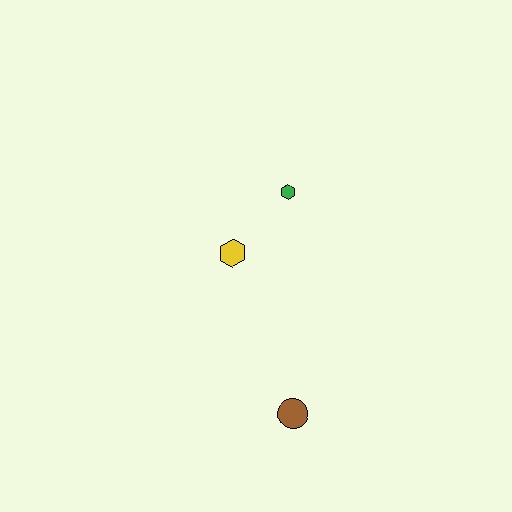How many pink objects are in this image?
There are no pink objects.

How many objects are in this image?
There are 3 objects.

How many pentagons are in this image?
There are no pentagons.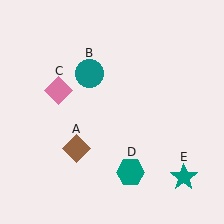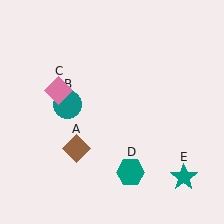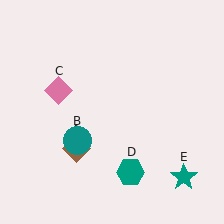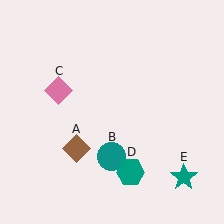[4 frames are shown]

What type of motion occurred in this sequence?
The teal circle (object B) rotated counterclockwise around the center of the scene.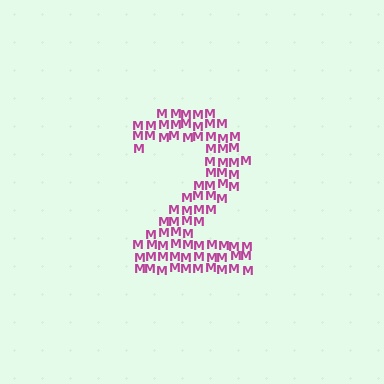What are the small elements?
The small elements are letter M's.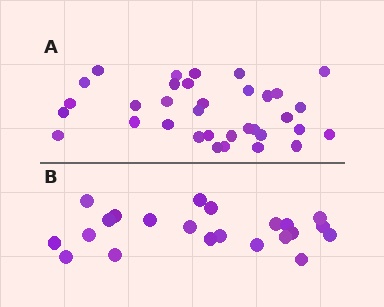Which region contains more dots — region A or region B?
Region A (the top region) has more dots.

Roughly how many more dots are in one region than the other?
Region A has roughly 12 or so more dots than region B.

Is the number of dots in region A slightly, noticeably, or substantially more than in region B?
Region A has substantially more. The ratio is roughly 1.5 to 1.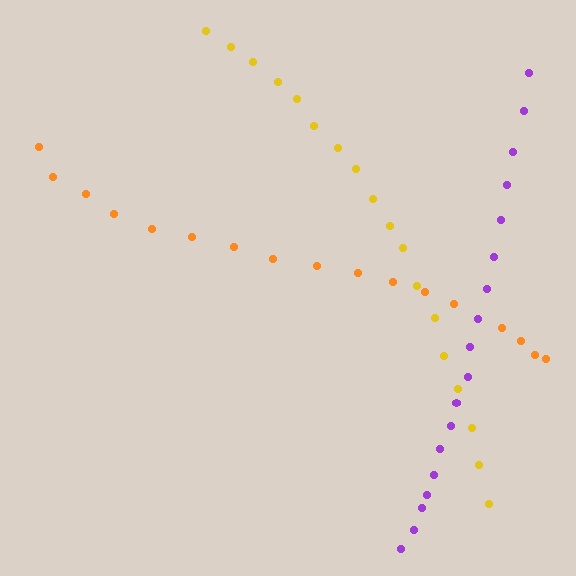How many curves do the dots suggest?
There are 3 distinct paths.